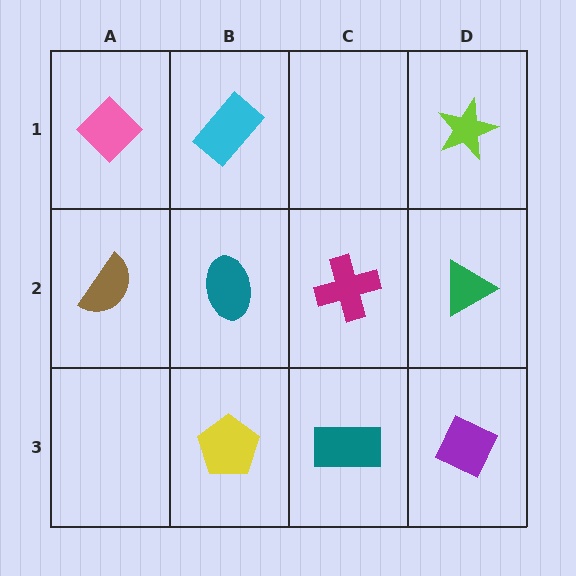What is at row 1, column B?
A cyan rectangle.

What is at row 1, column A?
A pink diamond.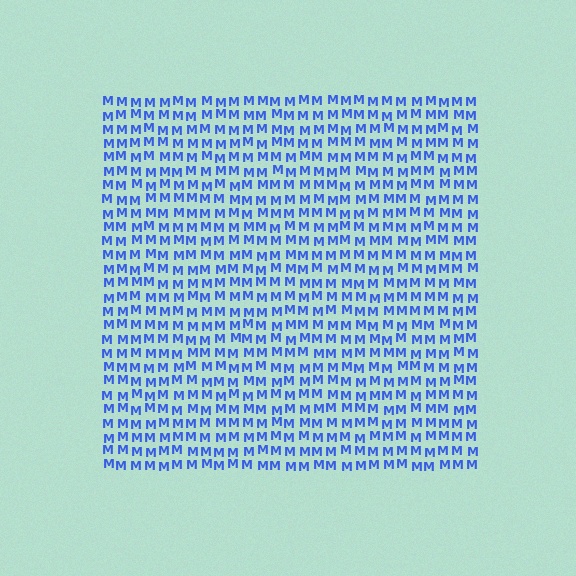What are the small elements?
The small elements are letter M's.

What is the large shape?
The large shape is a square.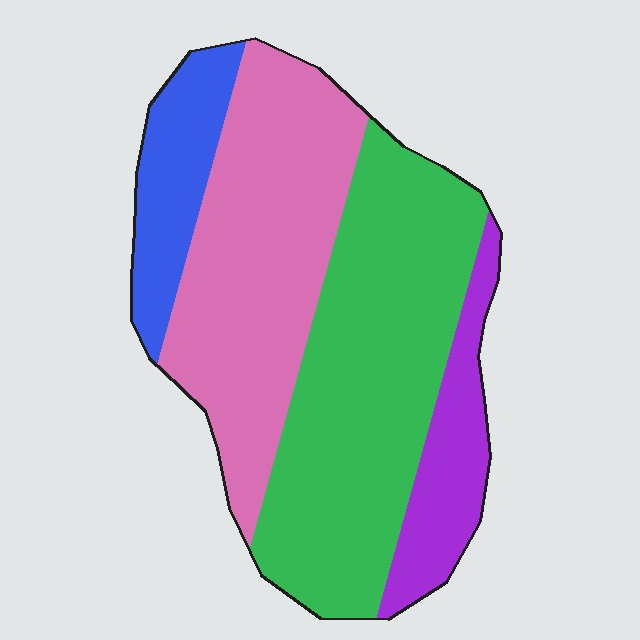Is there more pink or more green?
Green.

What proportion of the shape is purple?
Purple covers about 10% of the shape.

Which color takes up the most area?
Green, at roughly 40%.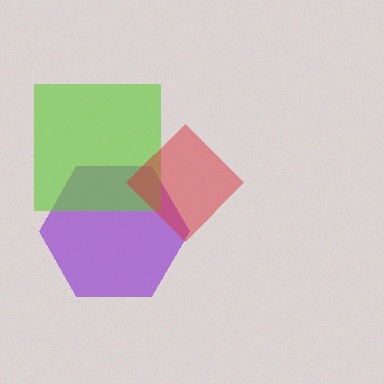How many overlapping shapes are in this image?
There are 3 overlapping shapes in the image.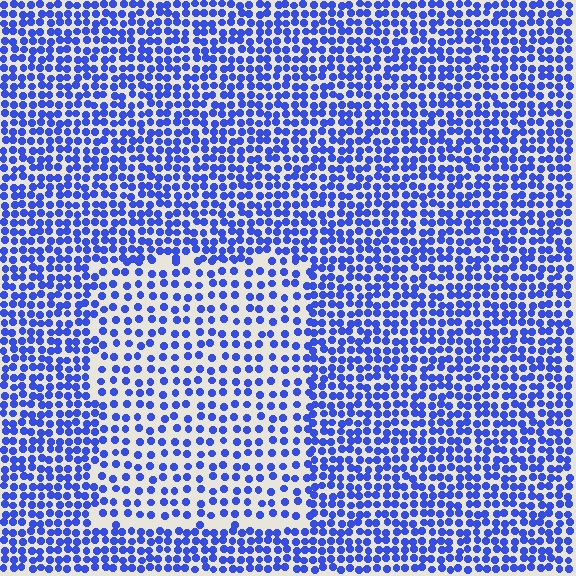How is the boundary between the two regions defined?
The boundary is defined by a change in element density (approximately 1.8x ratio). All elements are the same color, size, and shape.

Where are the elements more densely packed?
The elements are more densely packed outside the rectangle boundary.